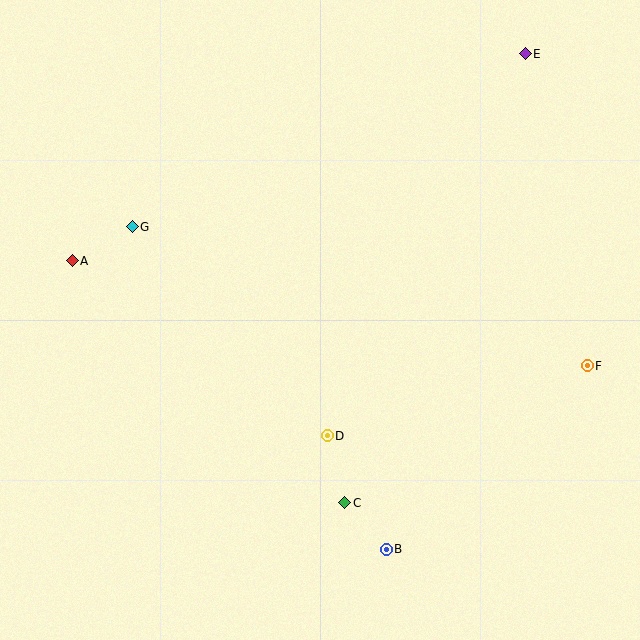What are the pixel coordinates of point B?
Point B is at (386, 549).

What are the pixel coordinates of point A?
Point A is at (72, 261).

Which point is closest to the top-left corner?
Point G is closest to the top-left corner.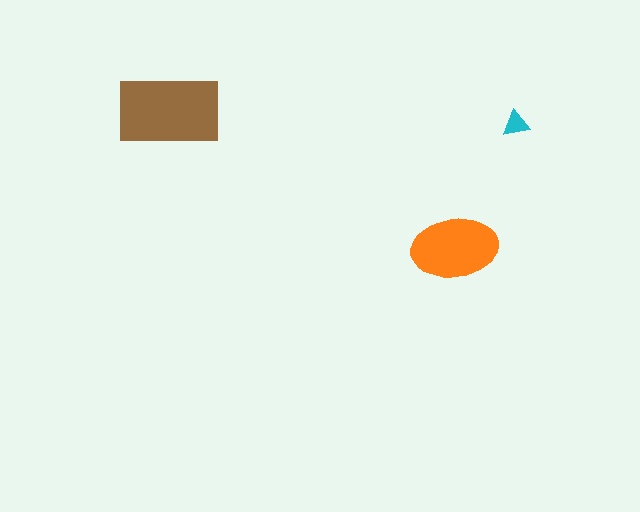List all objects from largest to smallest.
The brown rectangle, the orange ellipse, the cyan triangle.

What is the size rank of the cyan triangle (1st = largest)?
3rd.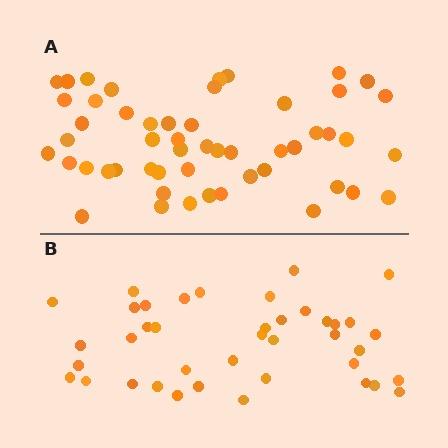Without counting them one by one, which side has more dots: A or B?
Region A (the top region) has more dots.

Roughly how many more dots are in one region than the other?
Region A has roughly 12 or so more dots than region B.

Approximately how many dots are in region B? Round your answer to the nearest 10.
About 40 dots.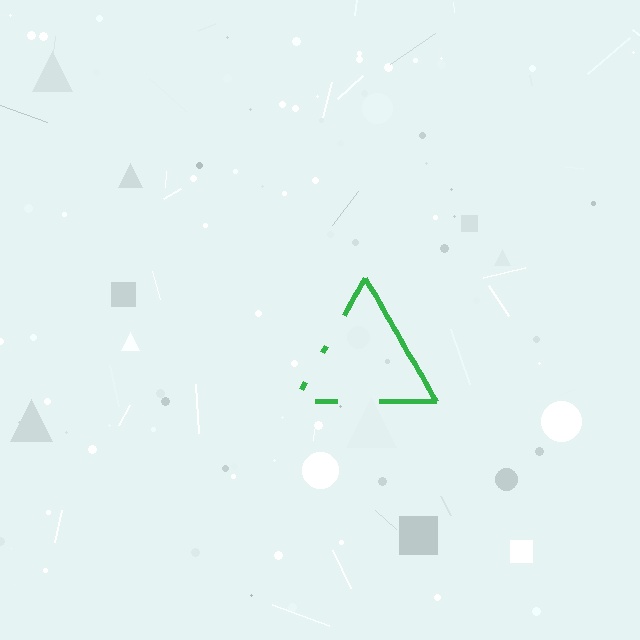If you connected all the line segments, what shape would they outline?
They would outline a triangle.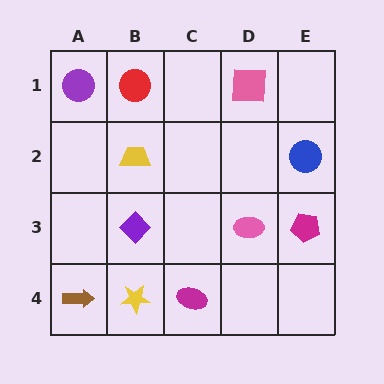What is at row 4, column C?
A magenta ellipse.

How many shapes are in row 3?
3 shapes.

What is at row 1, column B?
A red circle.